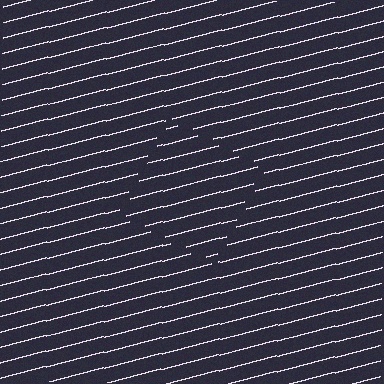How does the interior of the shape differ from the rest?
The interior of the shape contains the same grating, shifted by half a period — the contour is defined by the phase discontinuity where line-ends from the inner and outer gratings abut.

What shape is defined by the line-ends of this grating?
An illusory square. The interior of the shape contains the same grating, shifted by half a period — the contour is defined by the phase discontinuity where line-ends from the inner and outer gratings abut.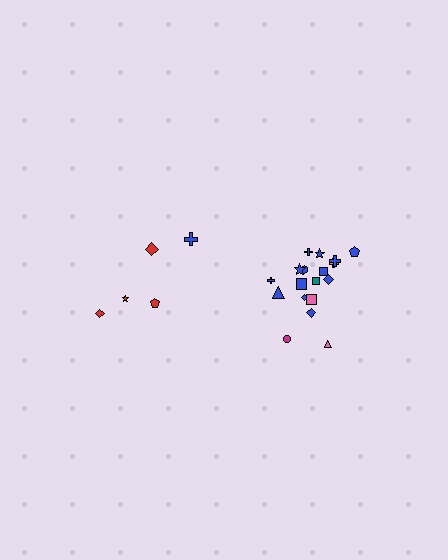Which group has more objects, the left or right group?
The right group.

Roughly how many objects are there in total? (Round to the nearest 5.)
Roughly 25 objects in total.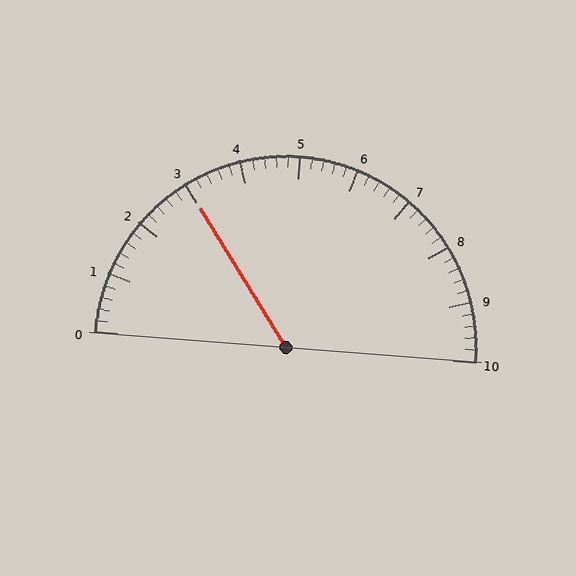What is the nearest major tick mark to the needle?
The nearest major tick mark is 3.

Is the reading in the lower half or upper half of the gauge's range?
The reading is in the lower half of the range (0 to 10).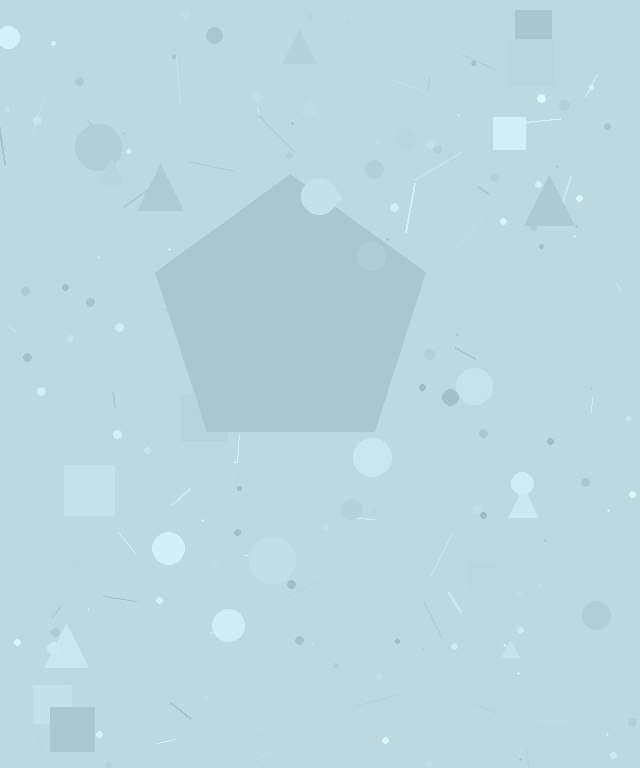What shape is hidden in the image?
A pentagon is hidden in the image.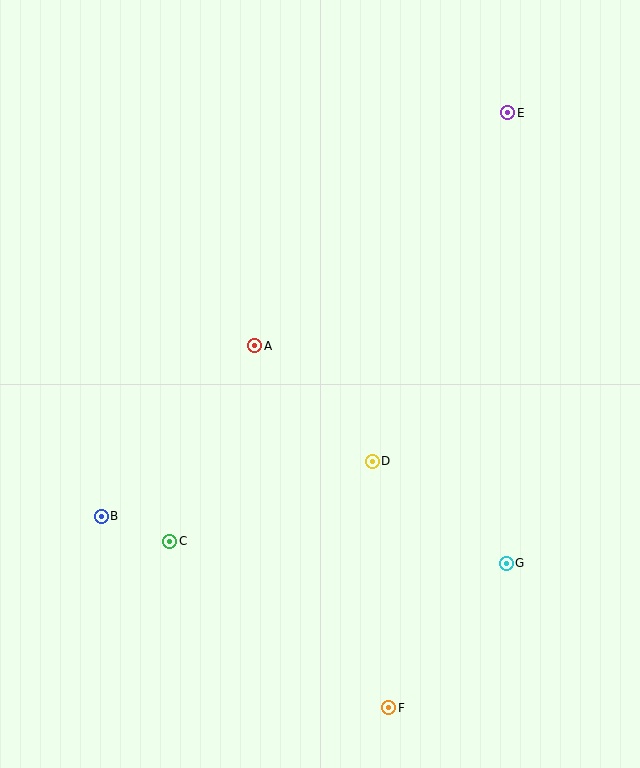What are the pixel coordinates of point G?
Point G is at (506, 563).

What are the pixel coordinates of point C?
Point C is at (170, 541).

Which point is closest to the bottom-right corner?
Point G is closest to the bottom-right corner.